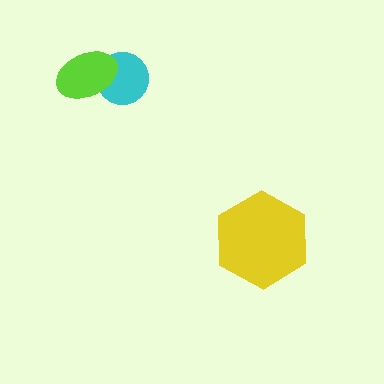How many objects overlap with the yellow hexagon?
0 objects overlap with the yellow hexagon.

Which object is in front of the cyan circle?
The lime ellipse is in front of the cyan circle.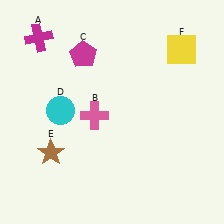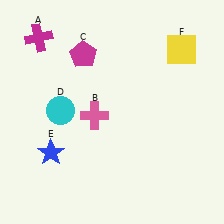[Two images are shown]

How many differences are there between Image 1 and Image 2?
There is 1 difference between the two images.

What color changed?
The star (E) changed from brown in Image 1 to blue in Image 2.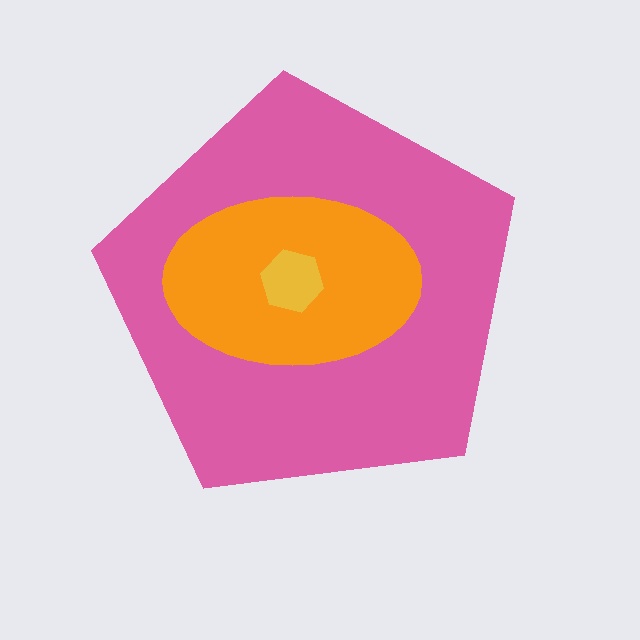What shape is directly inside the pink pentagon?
The orange ellipse.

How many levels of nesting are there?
3.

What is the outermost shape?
The pink pentagon.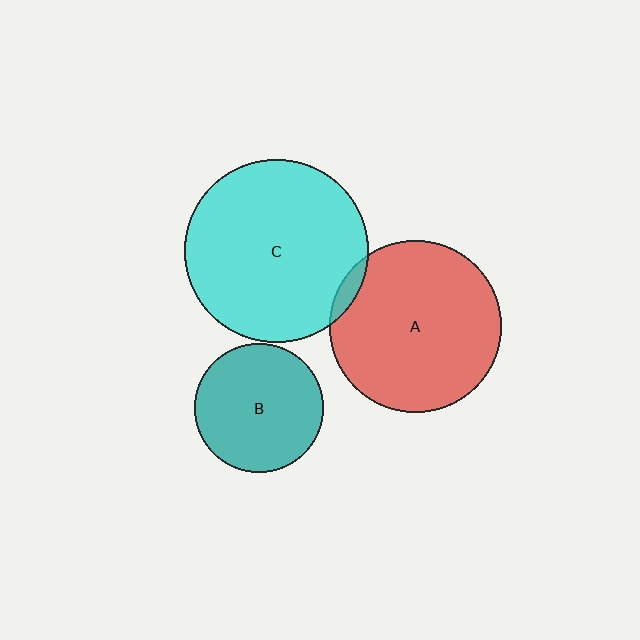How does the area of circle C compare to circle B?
Approximately 2.0 times.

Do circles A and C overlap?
Yes.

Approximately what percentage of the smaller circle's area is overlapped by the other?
Approximately 5%.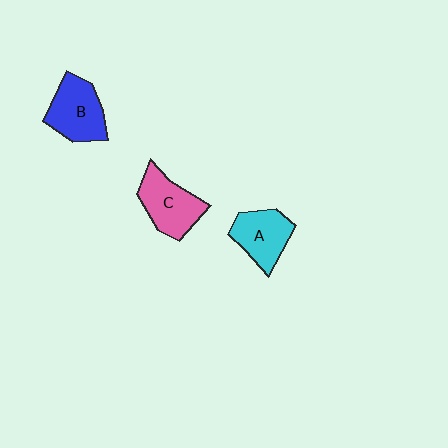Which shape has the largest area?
Shape B (blue).